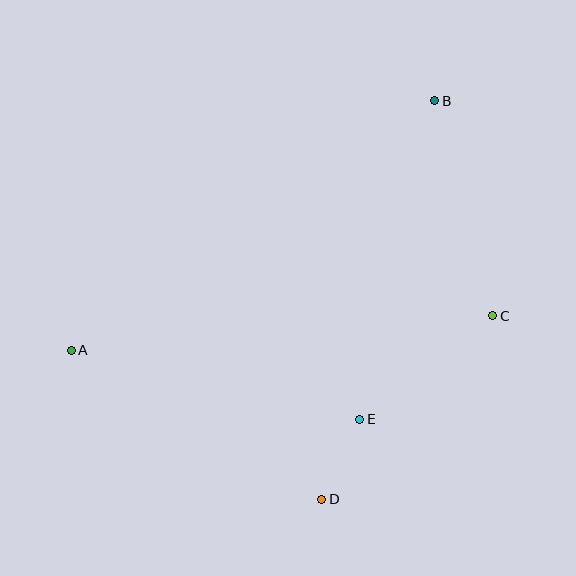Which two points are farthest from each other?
Points A and B are farthest from each other.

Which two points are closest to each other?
Points D and E are closest to each other.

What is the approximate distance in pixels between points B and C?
The distance between B and C is approximately 222 pixels.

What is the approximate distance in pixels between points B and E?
The distance between B and E is approximately 327 pixels.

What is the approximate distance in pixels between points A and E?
The distance between A and E is approximately 296 pixels.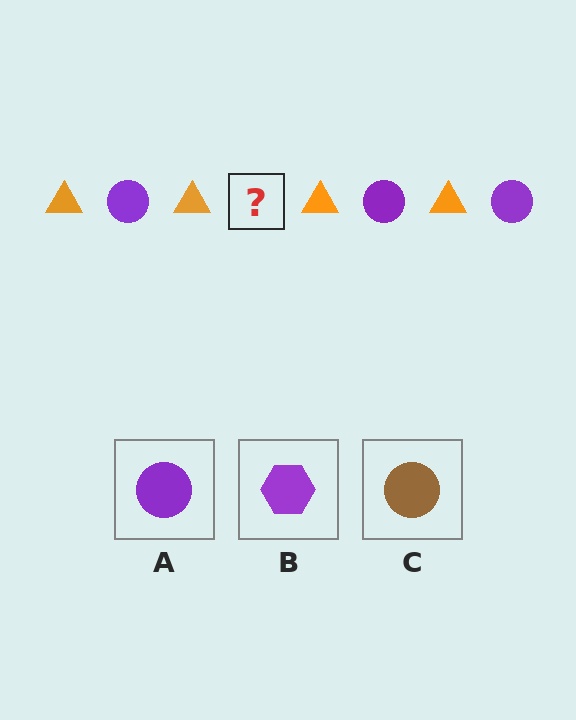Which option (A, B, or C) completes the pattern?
A.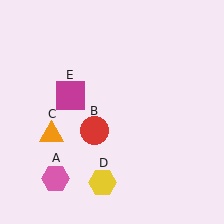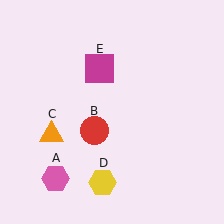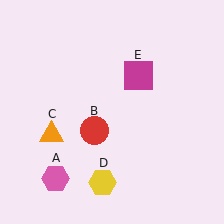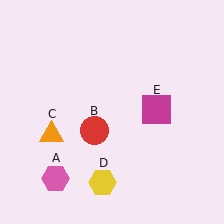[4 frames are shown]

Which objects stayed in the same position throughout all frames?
Pink hexagon (object A) and red circle (object B) and orange triangle (object C) and yellow hexagon (object D) remained stationary.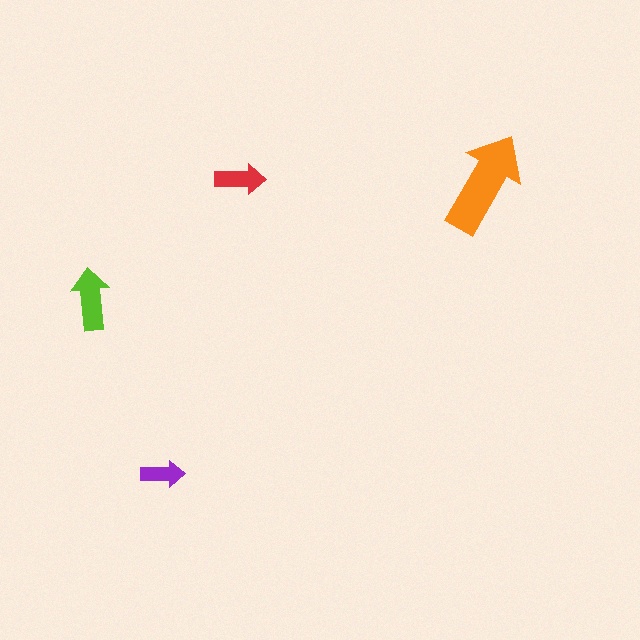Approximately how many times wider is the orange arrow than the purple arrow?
About 2.5 times wider.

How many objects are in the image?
There are 4 objects in the image.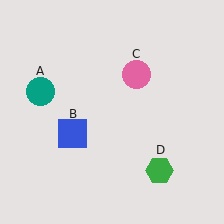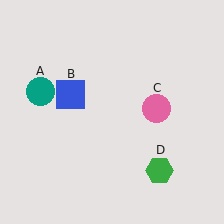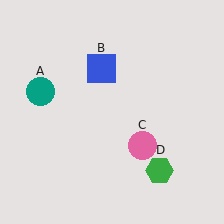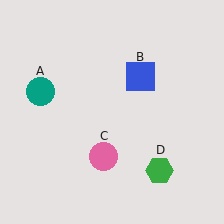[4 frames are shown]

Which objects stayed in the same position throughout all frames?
Teal circle (object A) and green hexagon (object D) remained stationary.